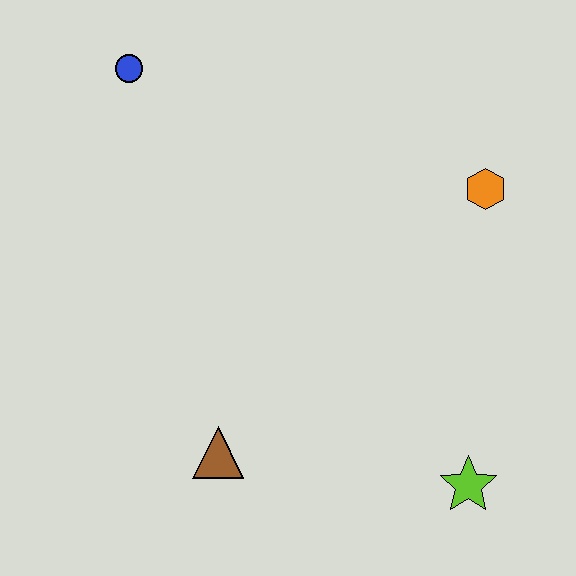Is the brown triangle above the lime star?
Yes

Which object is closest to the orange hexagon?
The lime star is closest to the orange hexagon.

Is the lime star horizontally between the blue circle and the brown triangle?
No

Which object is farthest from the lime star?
The blue circle is farthest from the lime star.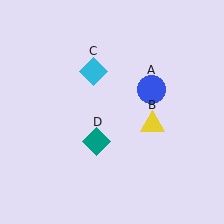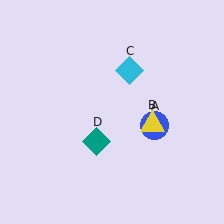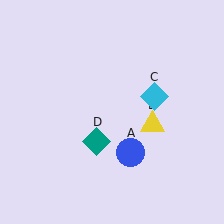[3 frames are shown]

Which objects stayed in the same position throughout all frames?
Yellow triangle (object B) and teal diamond (object D) remained stationary.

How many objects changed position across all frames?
2 objects changed position: blue circle (object A), cyan diamond (object C).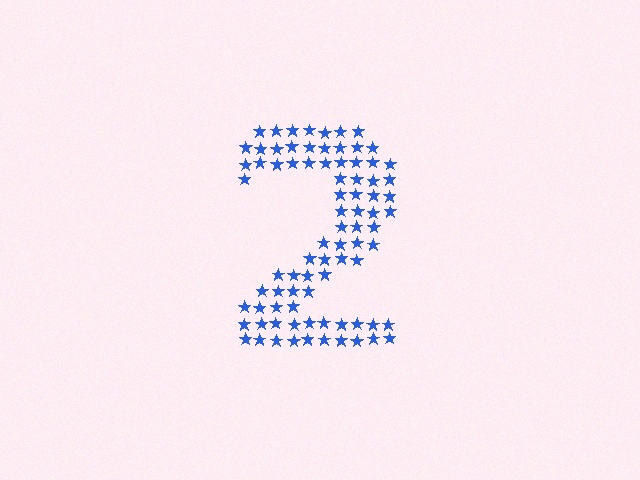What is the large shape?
The large shape is the digit 2.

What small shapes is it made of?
It is made of small stars.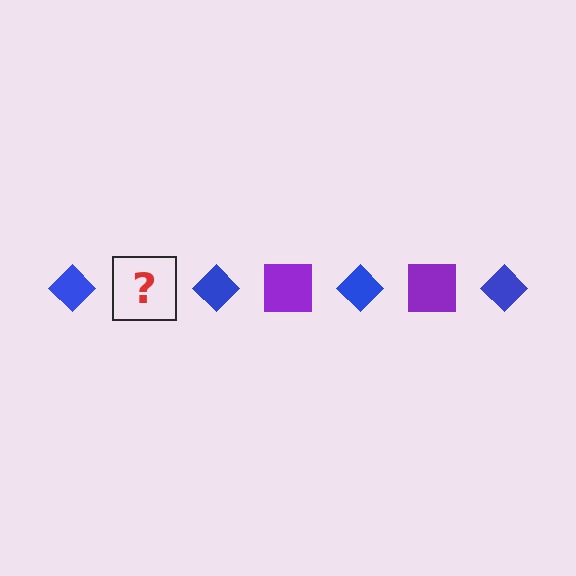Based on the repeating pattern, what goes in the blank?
The blank should be a purple square.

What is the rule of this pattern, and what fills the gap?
The rule is that the pattern alternates between blue diamond and purple square. The gap should be filled with a purple square.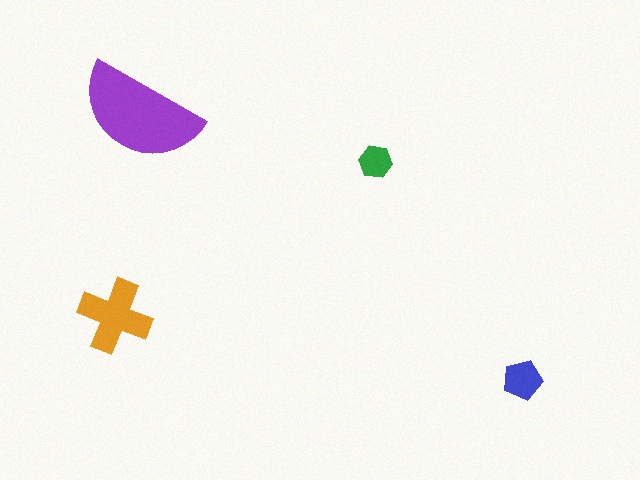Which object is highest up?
The purple semicircle is topmost.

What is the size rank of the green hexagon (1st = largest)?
4th.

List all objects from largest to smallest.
The purple semicircle, the orange cross, the blue pentagon, the green hexagon.